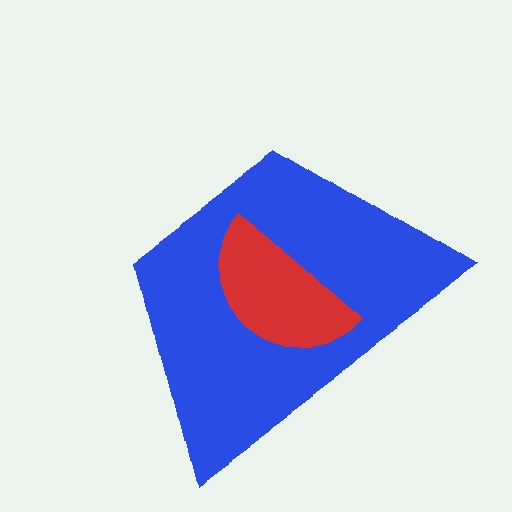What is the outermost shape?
The blue trapezoid.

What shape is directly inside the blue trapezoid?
The red semicircle.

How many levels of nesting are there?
2.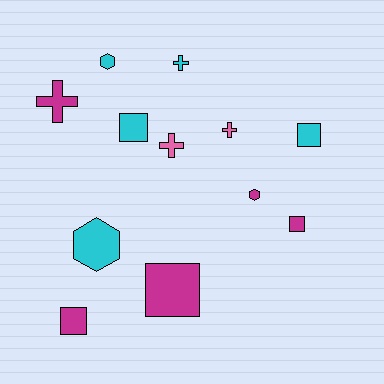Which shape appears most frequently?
Square, with 5 objects.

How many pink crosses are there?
There are 2 pink crosses.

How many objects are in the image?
There are 12 objects.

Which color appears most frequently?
Cyan, with 5 objects.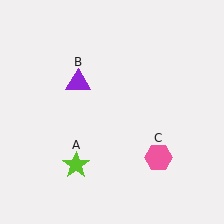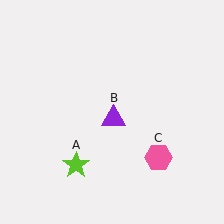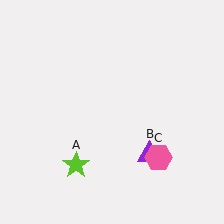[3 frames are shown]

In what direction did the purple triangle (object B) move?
The purple triangle (object B) moved down and to the right.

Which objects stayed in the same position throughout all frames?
Lime star (object A) and pink hexagon (object C) remained stationary.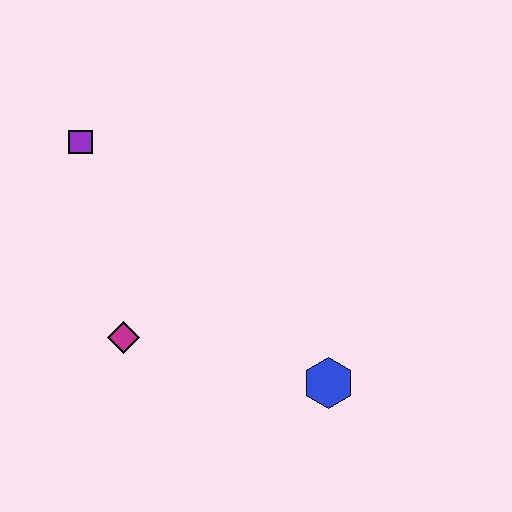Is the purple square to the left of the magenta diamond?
Yes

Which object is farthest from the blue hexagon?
The purple square is farthest from the blue hexagon.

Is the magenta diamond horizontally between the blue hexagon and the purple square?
Yes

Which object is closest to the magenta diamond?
The purple square is closest to the magenta diamond.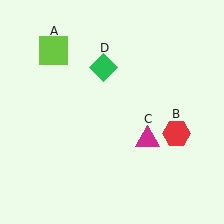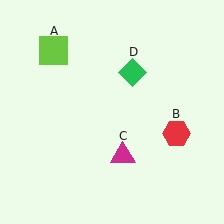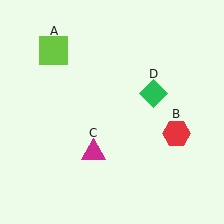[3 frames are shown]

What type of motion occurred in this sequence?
The magenta triangle (object C), green diamond (object D) rotated clockwise around the center of the scene.